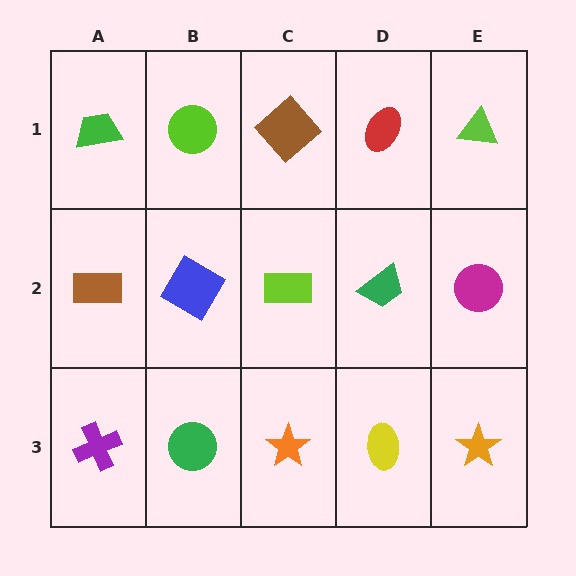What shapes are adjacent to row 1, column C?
A lime rectangle (row 2, column C), a lime circle (row 1, column B), a red ellipse (row 1, column D).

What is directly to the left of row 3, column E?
A yellow ellipse.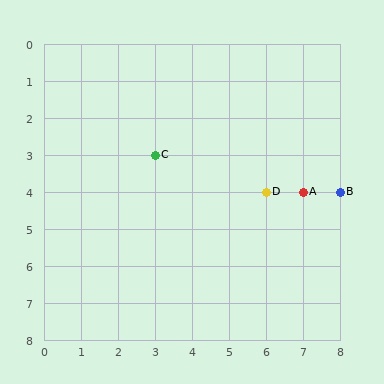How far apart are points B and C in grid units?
Points B and C are 5 columns and 1 row apart (about 5.1 grid units diagonally).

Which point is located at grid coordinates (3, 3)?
Point C is at (3, 3).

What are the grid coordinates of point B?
Point B is at grid coordinates (8, 4).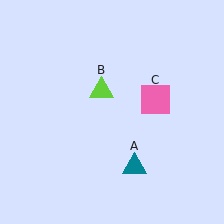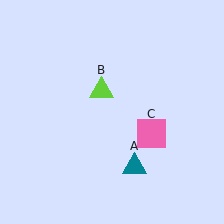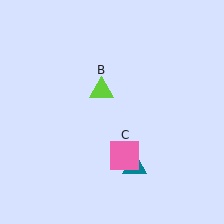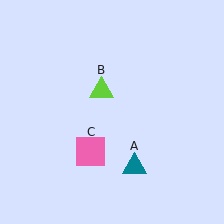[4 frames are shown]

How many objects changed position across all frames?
1 object changed position: pink square (object C).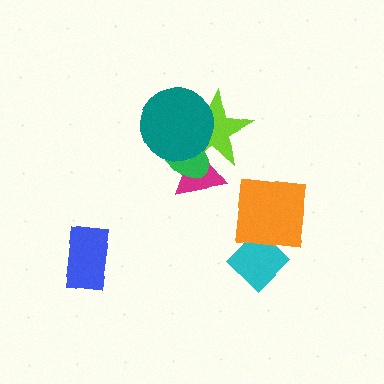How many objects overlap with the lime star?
3 objects overlap with the lime star.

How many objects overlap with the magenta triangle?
3 objects overlap with the magenta triangle.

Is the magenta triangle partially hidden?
Yes, it is partially covered by another shape.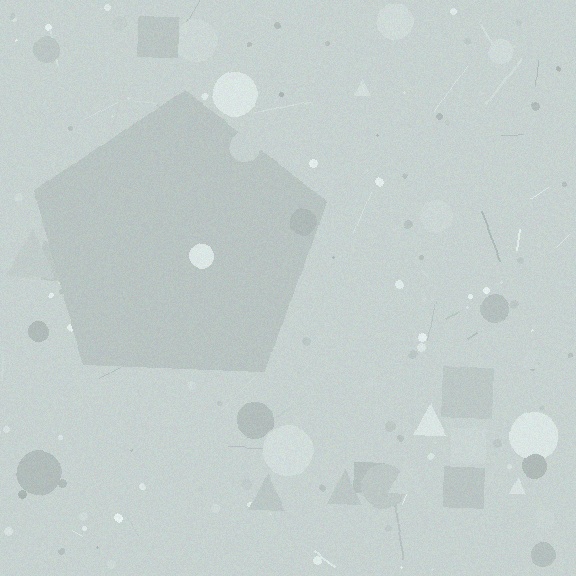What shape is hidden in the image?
A pentagon is hidden in the image.